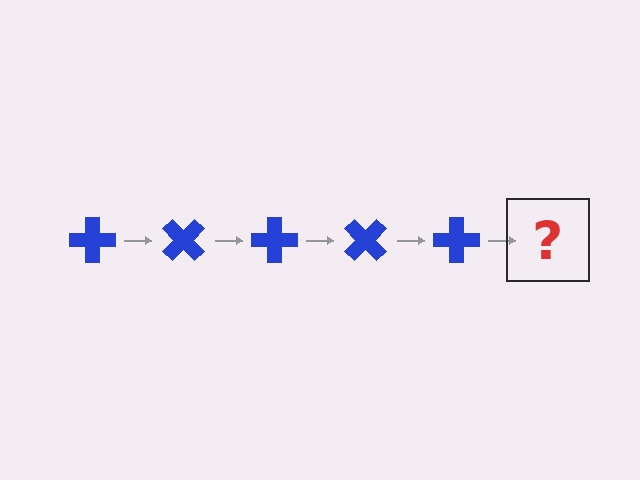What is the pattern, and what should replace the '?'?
The pattern is that the cross rotates 45 degrees each step. The '?' should be a blue cross rotated 225 degrees.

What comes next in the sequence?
The next element should be a blue cross rotated 225 degrees.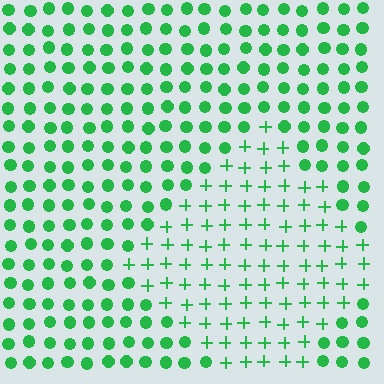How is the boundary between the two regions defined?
The boundary is defined by a change in element shape: plus signs inside vs. circles outside. All elements share the same color and spacing.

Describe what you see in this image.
The image is filled with small green elements arranged in a uniform grid. A diamond-shaped region contains plus signs, while the surrounding area contains circles. The boundary is defined purely by the change in element shape.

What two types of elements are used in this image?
The image uses plus signs inside the diamond region and circles outside it.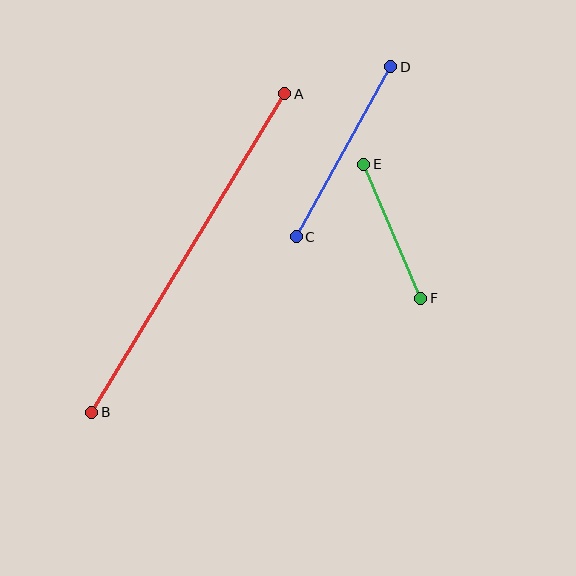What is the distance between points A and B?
The distance is approximately 373 pixels.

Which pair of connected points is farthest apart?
Points A and B are farthest apart.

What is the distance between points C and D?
The distance is approximately 194 pixels.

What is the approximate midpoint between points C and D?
The midpoint is at approximately (344, 152) pixels.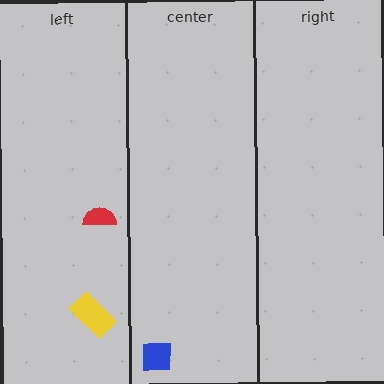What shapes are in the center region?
The blue square.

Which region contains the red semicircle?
The left region.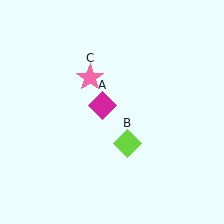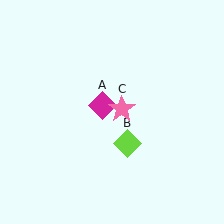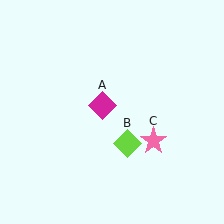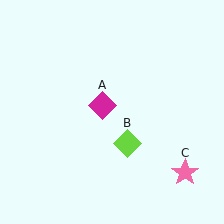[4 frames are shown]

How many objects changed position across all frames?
1 object changed position: pink star (object C).